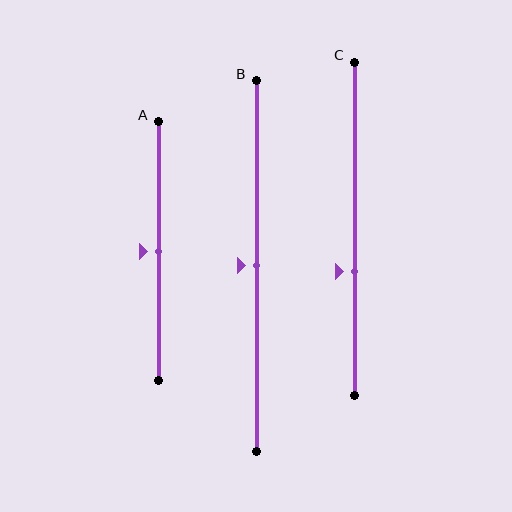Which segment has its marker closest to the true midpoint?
Segment A has its marker closest to the true midpoint.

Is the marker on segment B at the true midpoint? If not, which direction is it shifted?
Yes, the marker on segment B is at the true midpoint.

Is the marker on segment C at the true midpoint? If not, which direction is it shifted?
No, the marker on segment C is shifted downward by about 13% of the segment length.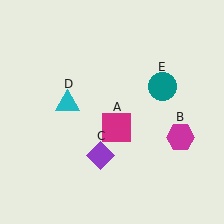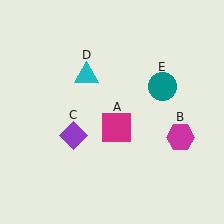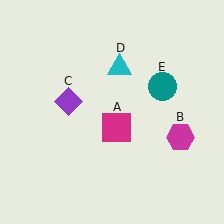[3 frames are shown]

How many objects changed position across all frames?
2 objects changed position: purple diamond (object C), cyan triangle (object D).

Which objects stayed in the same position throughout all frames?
Magenta square (object A) and magenta hexagon (object B) and teal circle (object E) remained stationary.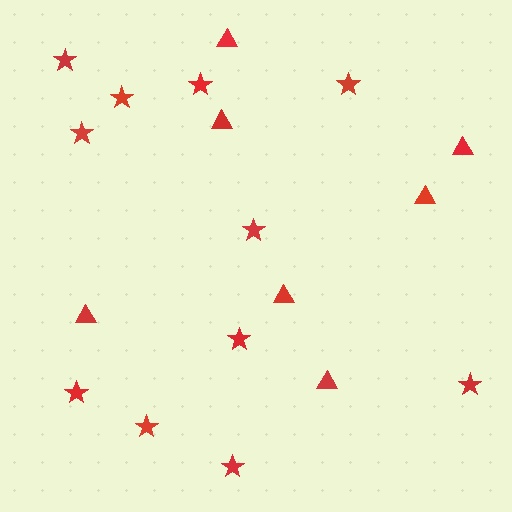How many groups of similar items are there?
There are 2 groups: one group of triangles (7) and one group of stars (11).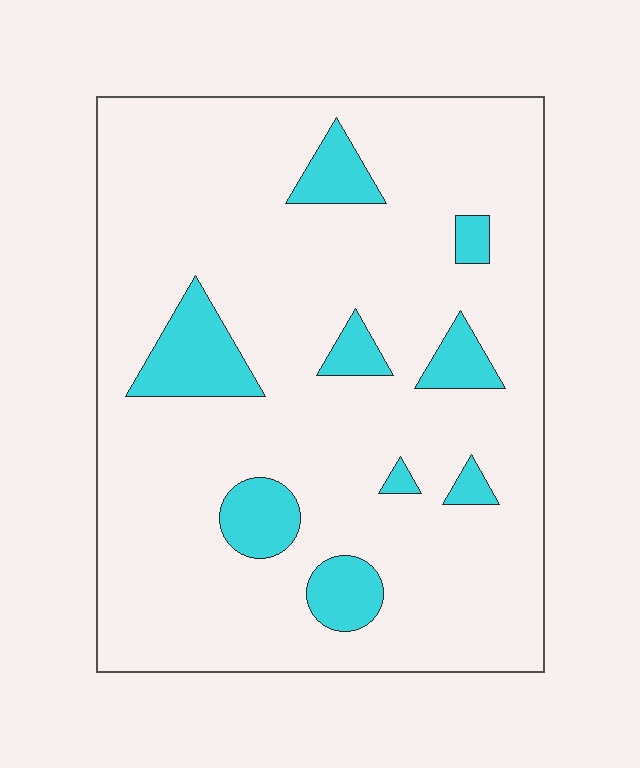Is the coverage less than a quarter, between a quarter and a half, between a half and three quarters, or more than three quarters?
Less than a quarter.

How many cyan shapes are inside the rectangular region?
9.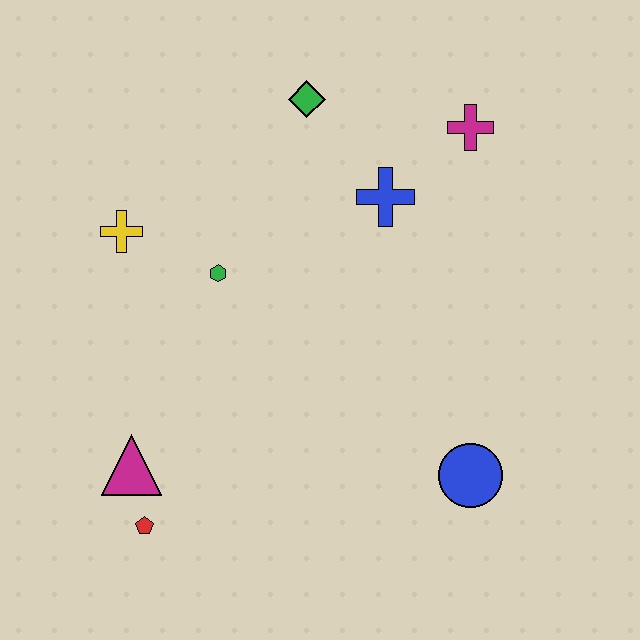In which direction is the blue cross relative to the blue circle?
The blue cross is above the blue circle.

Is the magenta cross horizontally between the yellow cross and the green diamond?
No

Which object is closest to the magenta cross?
The blue cross is closest to the magenta cross.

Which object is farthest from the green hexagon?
The blue circle is farthest from the green hexagon.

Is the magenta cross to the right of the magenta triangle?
Yes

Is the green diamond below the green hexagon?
No